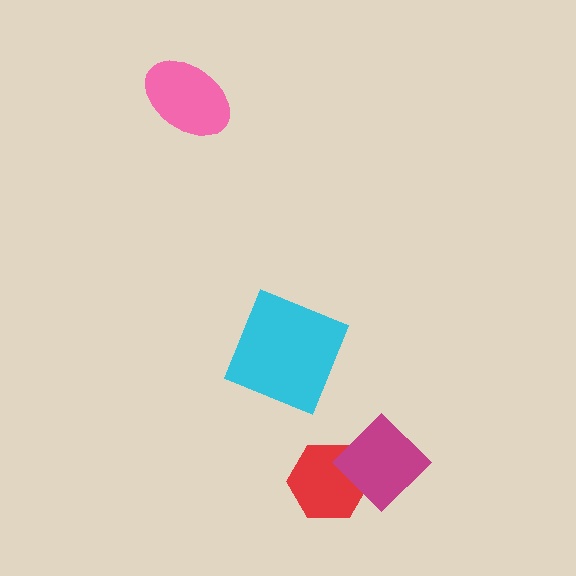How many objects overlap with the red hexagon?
1 object overlaps with the red hexagon.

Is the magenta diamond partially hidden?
No, no other shape covers it.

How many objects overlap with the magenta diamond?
1 object overlaps with the magenta diamond.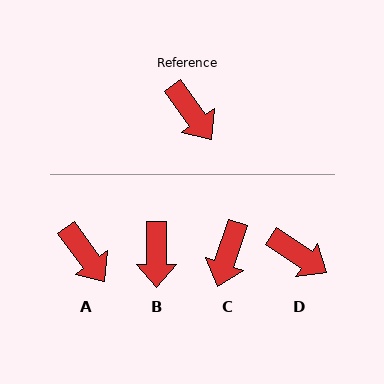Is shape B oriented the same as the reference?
No, it is off by about 36 degrees.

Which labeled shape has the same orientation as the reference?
A.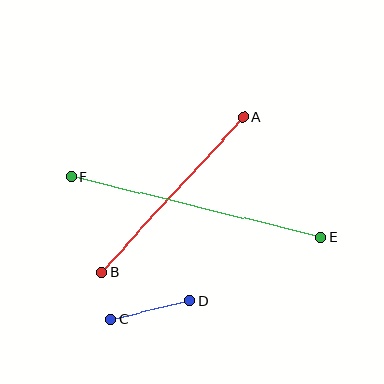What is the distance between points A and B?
The distance is approximately 210 pixels.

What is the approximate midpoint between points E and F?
The midpoint is at approximately (196, 207) pixels.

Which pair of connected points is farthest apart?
Points E and F are farthest apart.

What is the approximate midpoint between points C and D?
The midpoint is at approximately (150, 310) pixels.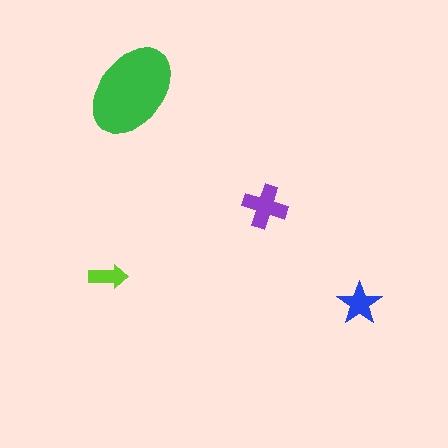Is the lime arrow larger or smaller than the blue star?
Smaller.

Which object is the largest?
The green ellipse.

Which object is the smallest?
The lime arrow.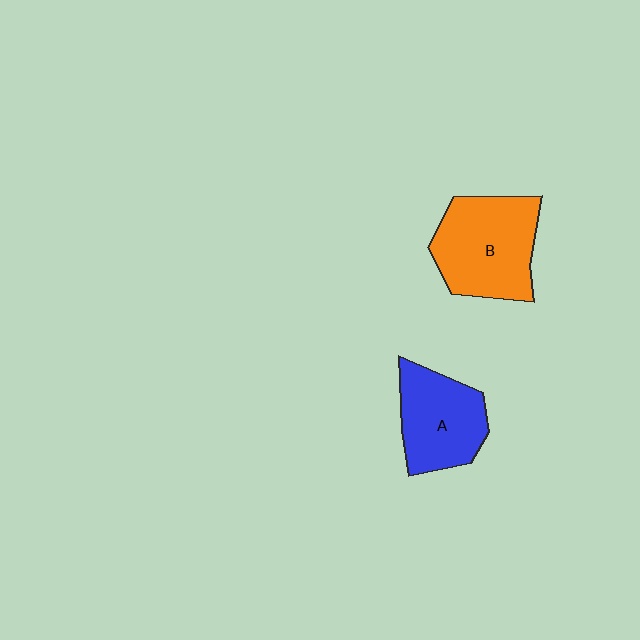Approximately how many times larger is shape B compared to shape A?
Approximately 1.3 times.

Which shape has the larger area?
Shape B (orange).